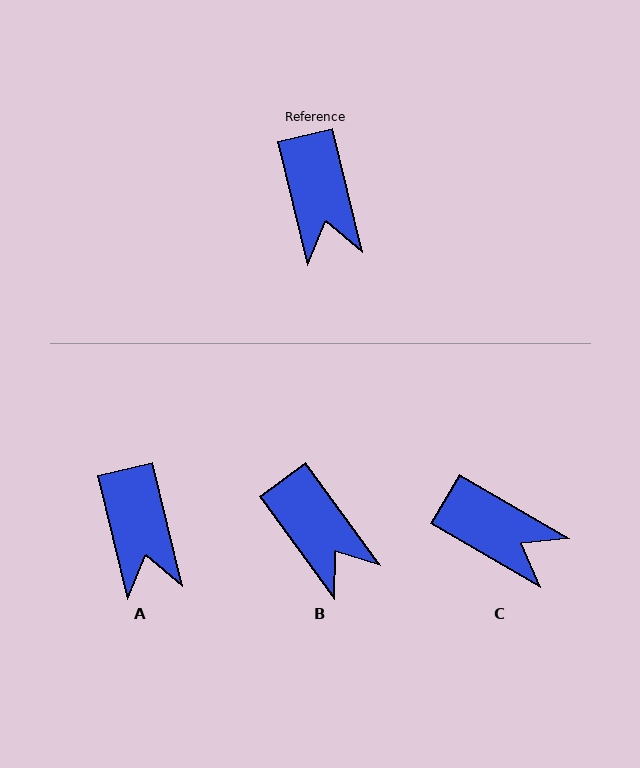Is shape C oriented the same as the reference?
No, it is off by about 46 degrees.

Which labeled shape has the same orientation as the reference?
A.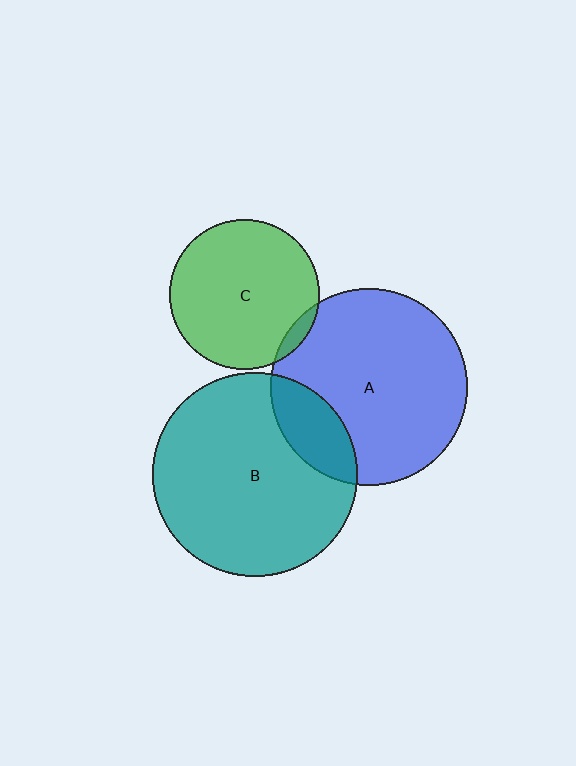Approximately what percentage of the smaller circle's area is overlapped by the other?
Approximately 20%.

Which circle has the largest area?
Circle B (teal).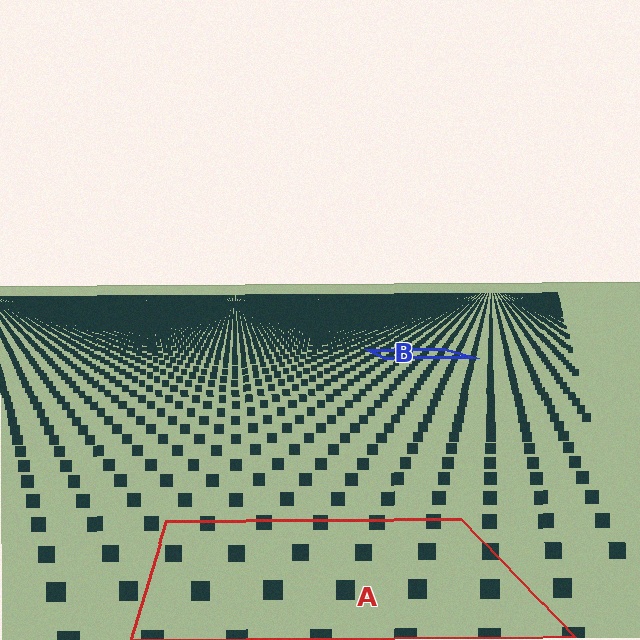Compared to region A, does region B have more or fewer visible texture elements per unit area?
Region B has more texture elements per unit area — they are packed more densely because it is farther away.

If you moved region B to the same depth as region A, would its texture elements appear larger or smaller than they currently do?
They would appear larger. At a closer depth, the same texture elements are projected at a bigger on-screen size.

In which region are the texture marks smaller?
The texture marks are smaller in region B, because it is farther away.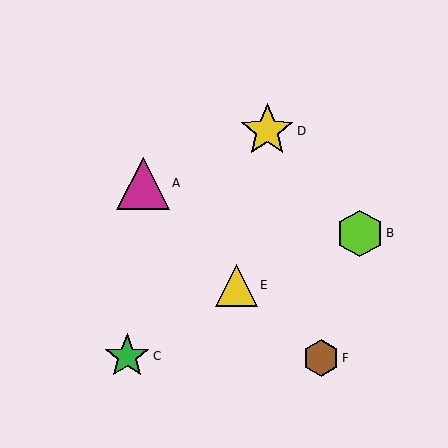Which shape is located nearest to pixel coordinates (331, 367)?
The brown hexagon (labeled F) at (321, 358) is nearest to that location.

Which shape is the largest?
The yellow star (labeled D) is the largest.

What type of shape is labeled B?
Shape B is a lime hexagon.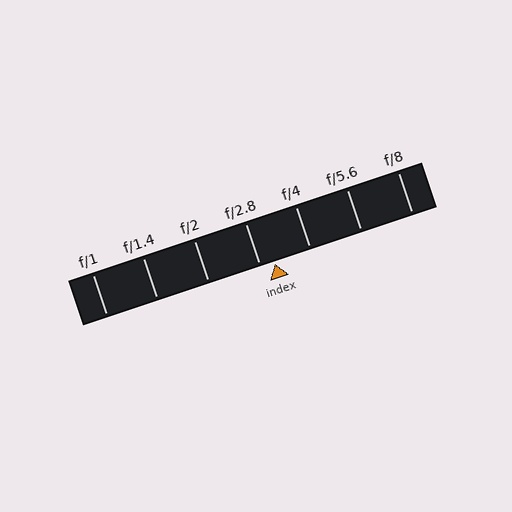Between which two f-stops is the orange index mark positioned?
The index mark is between f/2.8 and f/4.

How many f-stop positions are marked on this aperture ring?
There are 7 f-stop positions marked.